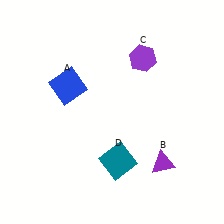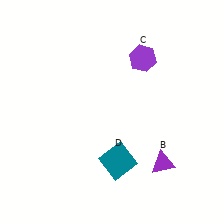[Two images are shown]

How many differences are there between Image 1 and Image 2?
There is 1 difference between the two images.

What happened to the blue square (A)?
The blue square (A) was removed in Image 2. It was in the top-left area of Image 1.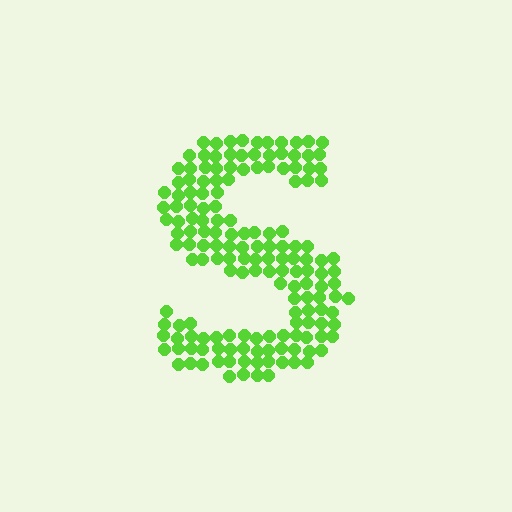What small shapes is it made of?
It is made of small circles.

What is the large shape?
The large shape is the letter S.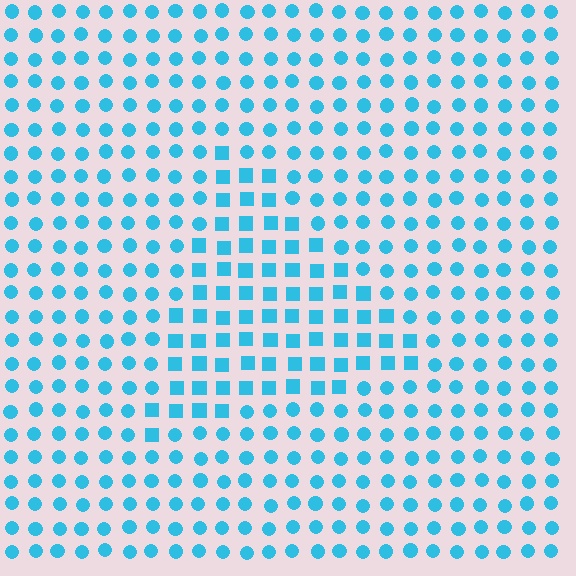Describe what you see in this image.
The image is filled with small cyan elements arranged in a uniform grid. A triangle-shaped region contains squares, while the surrounding area contains circles. The boundary is defined purely by the change in element shape.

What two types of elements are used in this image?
The image uses squares inside the triangle region and circles outside it.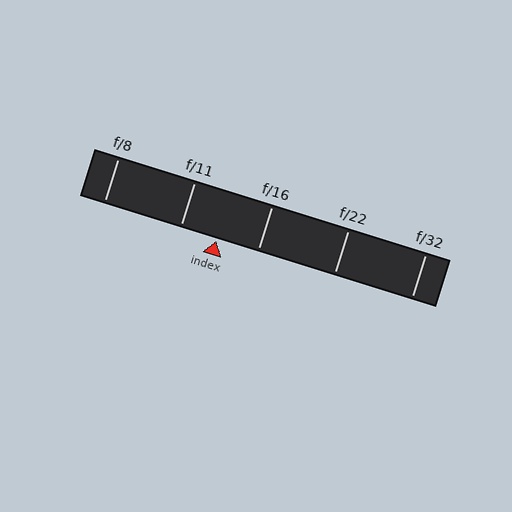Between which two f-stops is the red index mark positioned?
The index mark is between f/11 and f/16.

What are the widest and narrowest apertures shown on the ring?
The widest aperture shown is f/8 and the narrowest is f/32.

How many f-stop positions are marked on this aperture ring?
There are 5 f-stop positions marked.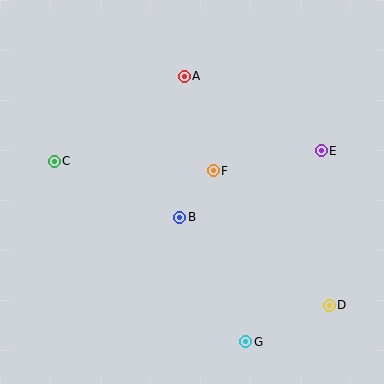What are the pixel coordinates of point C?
Point C is at (54, 161).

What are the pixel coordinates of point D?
Point D is at (329, 305).